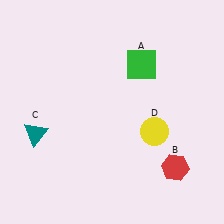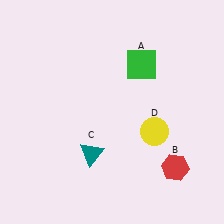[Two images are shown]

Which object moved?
The teal triangle (C) moved right.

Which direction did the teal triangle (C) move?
The teal triangle (C) moved right.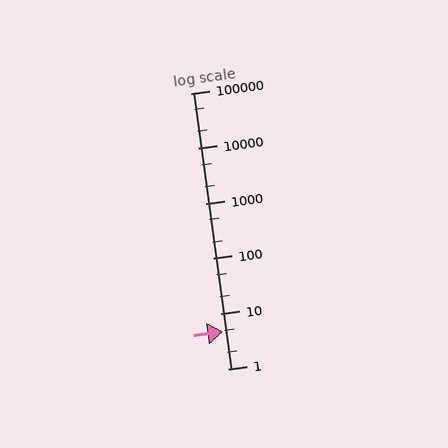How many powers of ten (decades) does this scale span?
The scale spans 5 decades, from 1 to 100000.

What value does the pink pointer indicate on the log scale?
The pointer indicates approximately 4.7.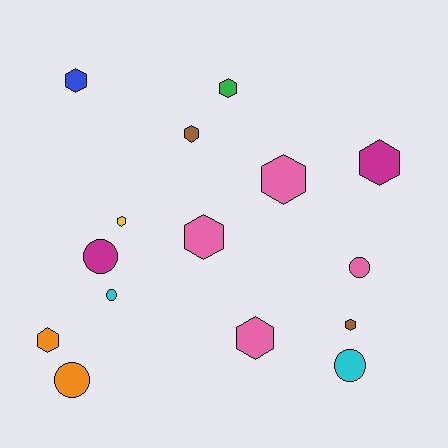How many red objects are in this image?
There are no red objects.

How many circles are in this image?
There are 5 circles.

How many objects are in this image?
There are 15 objects.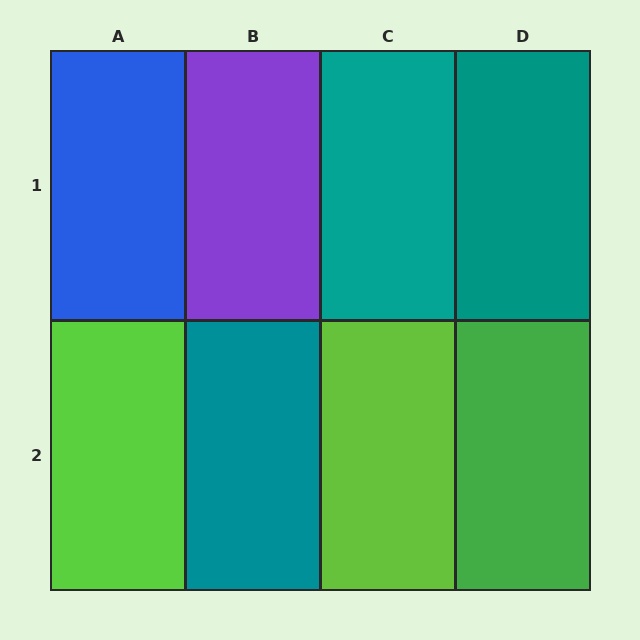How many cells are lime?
2 cells are lime.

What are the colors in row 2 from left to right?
Lime, teal, lime, green.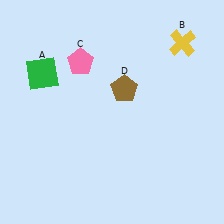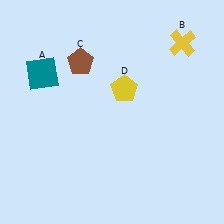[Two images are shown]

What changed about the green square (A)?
In Image 1, A is green. In Image 2, it changed to teal.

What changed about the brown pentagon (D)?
In Image 1, D is brown. In Image 2, it changed to yellow.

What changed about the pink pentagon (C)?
In Image 1, C is pink. In Image 2, it changed to brown.